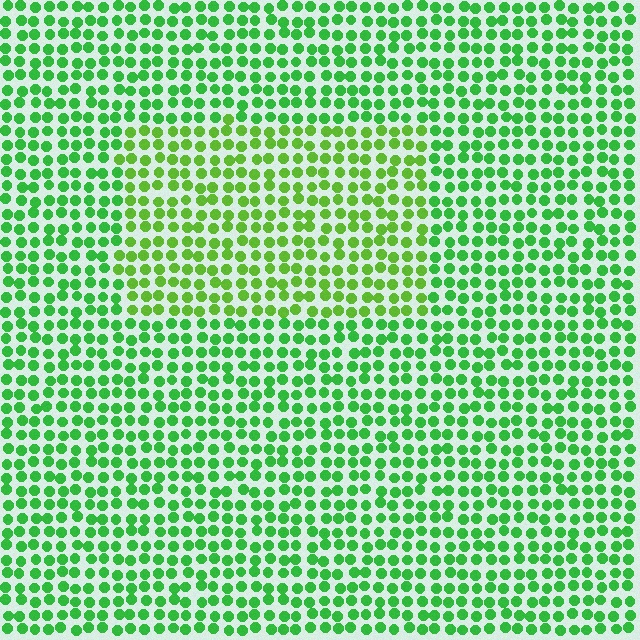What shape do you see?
I see a rectangle.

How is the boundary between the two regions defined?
The boundary is defined purely by a slight shift in hue (about 25 degrees). Spacing, size, and orientation are identical on both sides.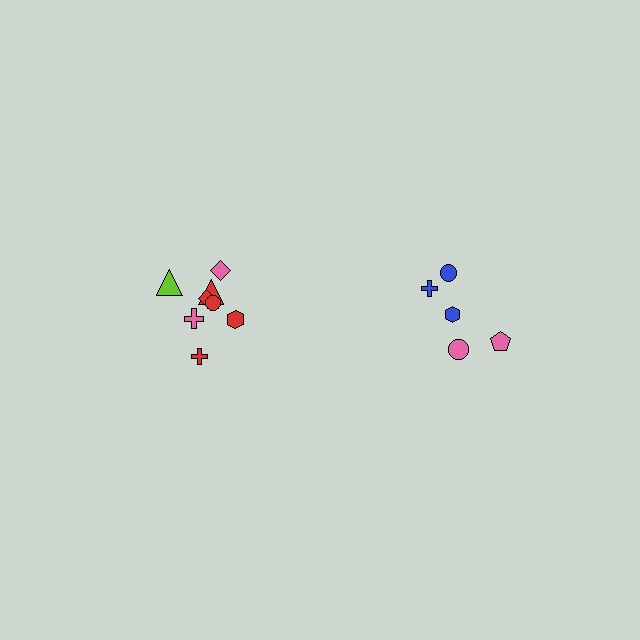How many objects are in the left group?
There are 8 objects.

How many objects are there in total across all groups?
There are 13 objects.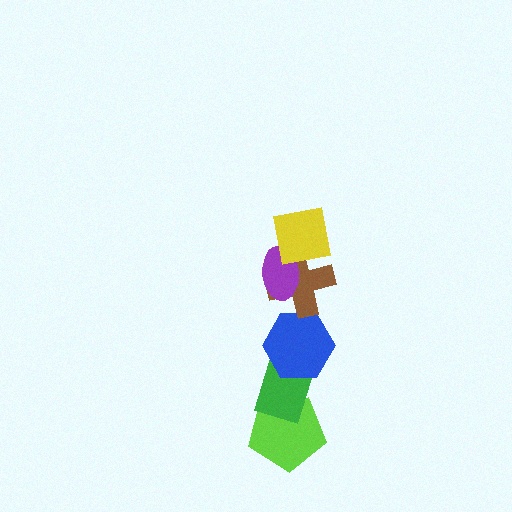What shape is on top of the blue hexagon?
The brown cross is on top of the blue hexagon.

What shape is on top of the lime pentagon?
The green rectangle is on top of the lime pentagon.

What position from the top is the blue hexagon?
The blue hexagon is 4th from the top.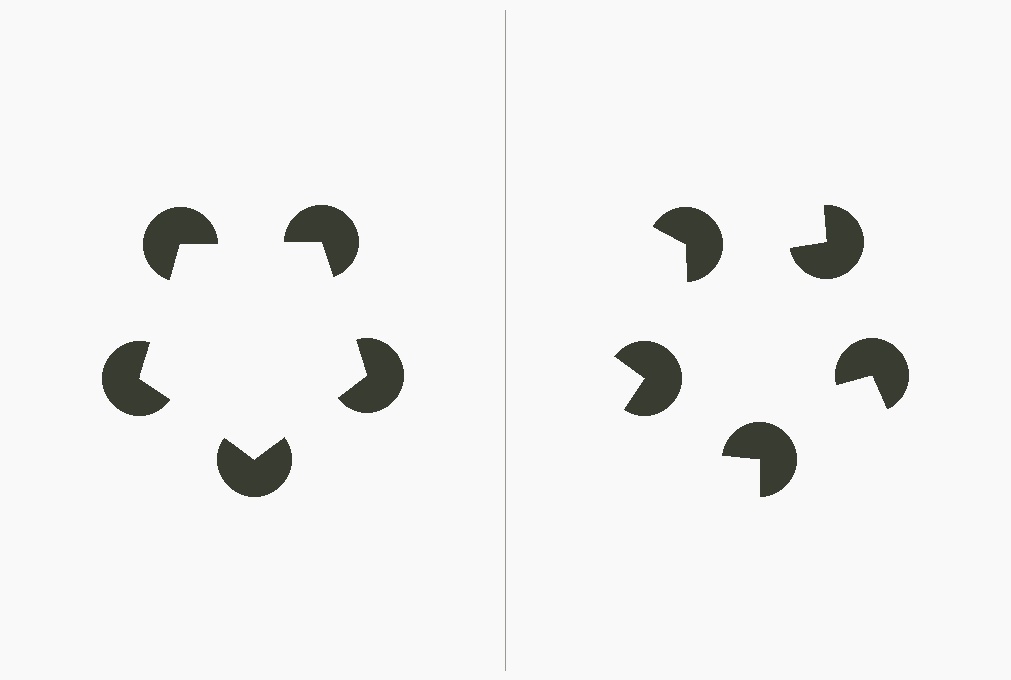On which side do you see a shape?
An illusory pentagon appears on the left side. On the right side the wedge cuts are rotated, so no coherent shape forms.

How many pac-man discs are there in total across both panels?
10 — 5 on each side.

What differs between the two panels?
The pac-man discs are positioned identically on both sides; only the wedge orientations differ. On the left they align to a pentagon; on the right they are misaligned.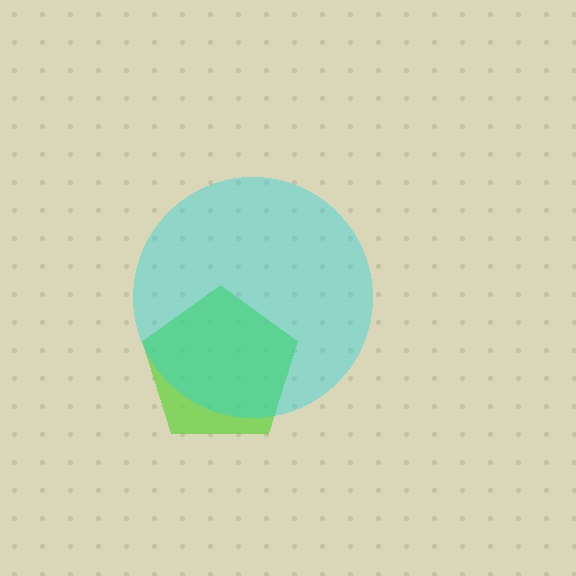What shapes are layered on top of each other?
The layered shapes are: a lime pentagon, a cyan circle.